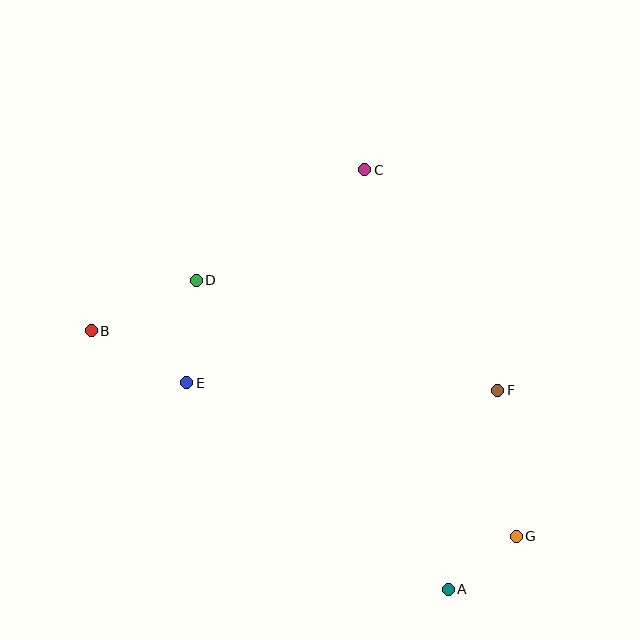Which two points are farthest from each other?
Points B and G are farthest from each other.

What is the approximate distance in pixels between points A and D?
The distance between A and D is approximately 399 pixels.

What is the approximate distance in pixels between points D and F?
The distance between D and F is approximately 321 pixels.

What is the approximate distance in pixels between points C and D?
The distance between C and D is approximately 202 pixels.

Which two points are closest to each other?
Points A and G are closest to each other.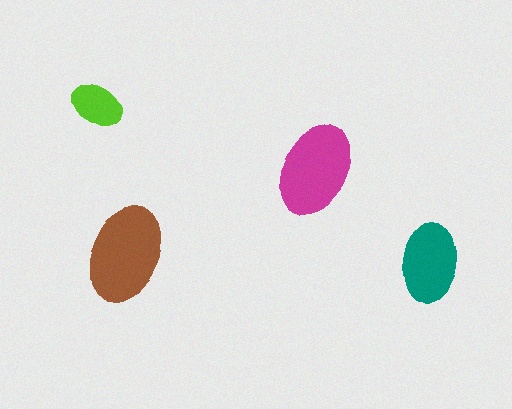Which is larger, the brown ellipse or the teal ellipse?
The brown one.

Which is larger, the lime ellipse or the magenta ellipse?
The magenta one.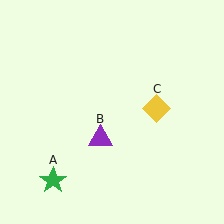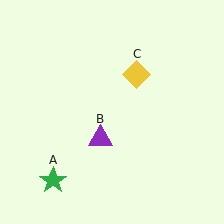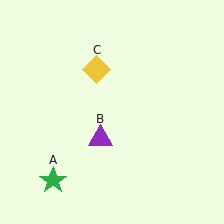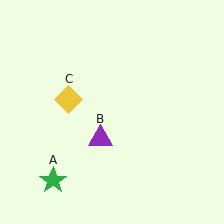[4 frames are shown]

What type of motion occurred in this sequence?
The yellow diamond (object C) rotated counterclockwise around the center of the scene.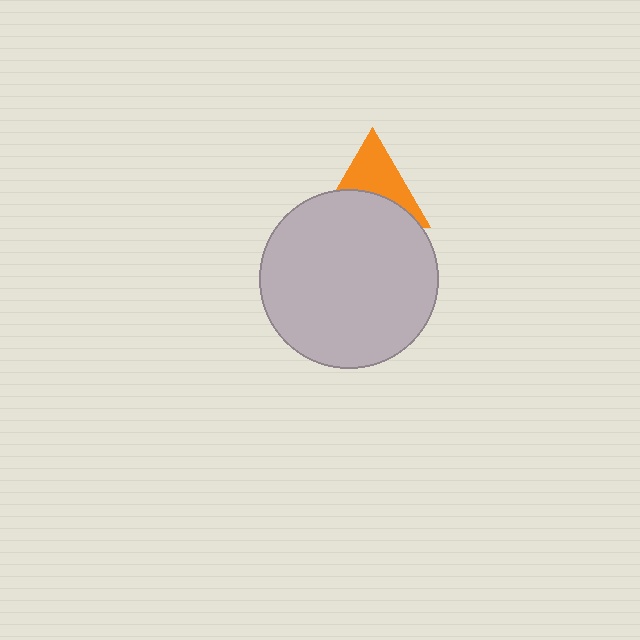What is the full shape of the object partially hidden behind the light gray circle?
The partially hidden object is an orange triangle.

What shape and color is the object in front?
The object in front is a light gray circle.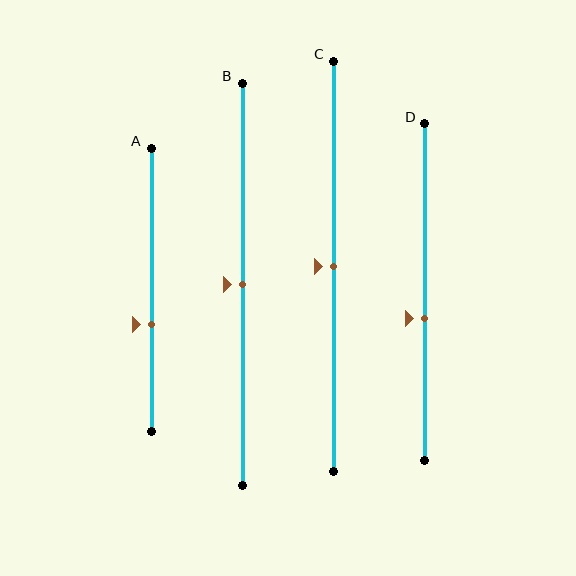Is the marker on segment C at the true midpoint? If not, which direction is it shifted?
Yes, the marker on segment C is at the true midpoint.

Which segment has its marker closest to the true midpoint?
Segment B has its marker closest to the true midpoint.